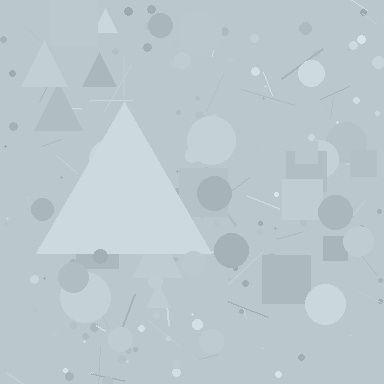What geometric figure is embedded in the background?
A triangle is embedded in the background.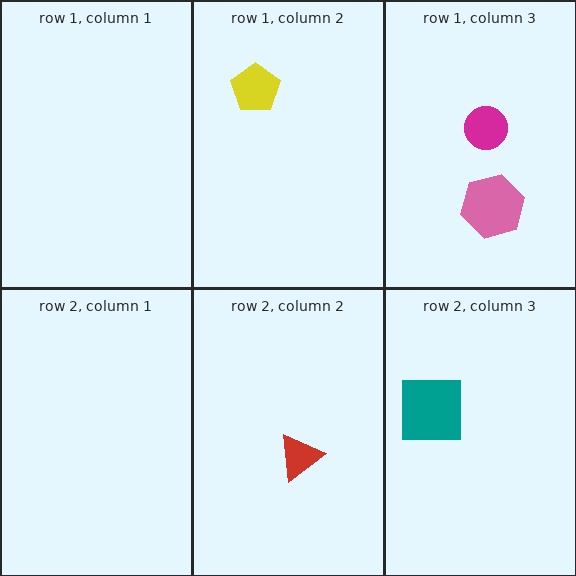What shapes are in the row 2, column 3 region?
The teal square.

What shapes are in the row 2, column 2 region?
The red triangle.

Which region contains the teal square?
The row 2, column 3 region.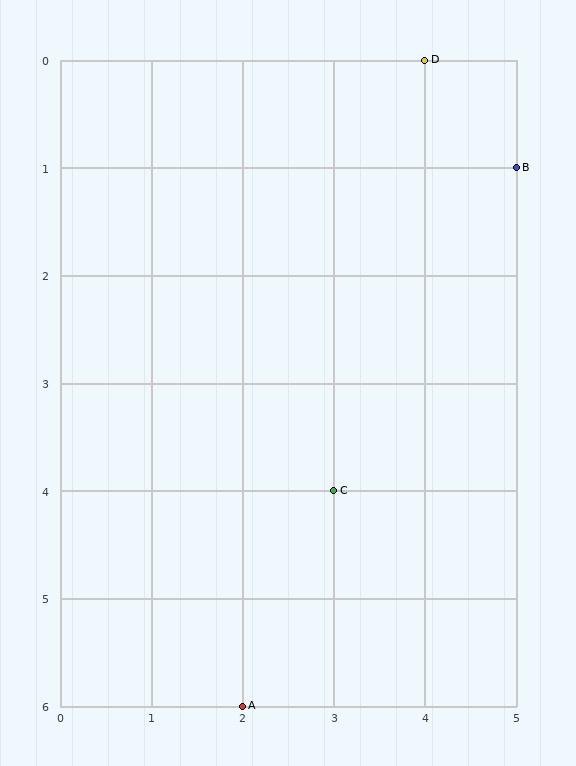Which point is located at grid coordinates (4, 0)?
Point D is at (4, 0).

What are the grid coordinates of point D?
Point D is at grid coordinates (4, 0).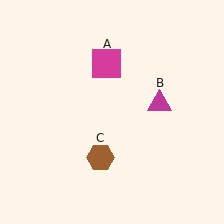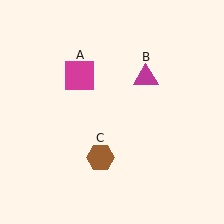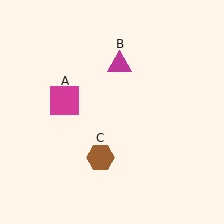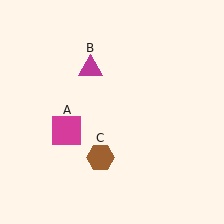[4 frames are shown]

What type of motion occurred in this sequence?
The magenta square (object A), magenta triangle (object B) rotated counterclockwise around the center of the scene.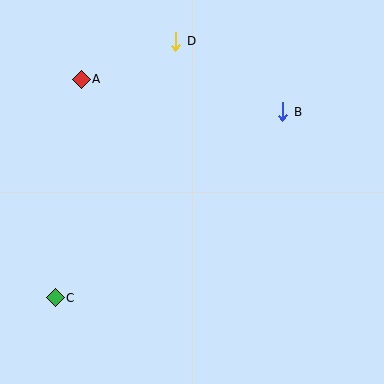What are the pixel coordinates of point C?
Point C is at (55, 298).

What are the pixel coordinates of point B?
Point B is at (283, 112).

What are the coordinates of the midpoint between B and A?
The midpoint between B and A is at (182, 95).